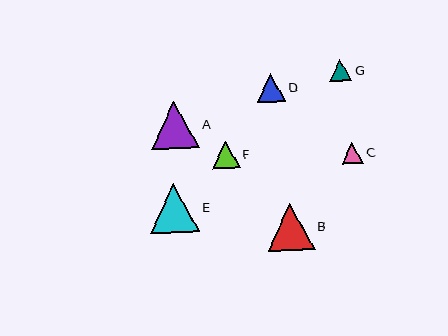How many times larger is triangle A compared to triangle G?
Triangle A is approximately 2.1 times the size of triangle G.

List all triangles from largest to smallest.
From largest to smallest: E, A, B, D, F, G, C.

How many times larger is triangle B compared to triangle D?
Triangle B is approximately 1.6 times the size of triangle D.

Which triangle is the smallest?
Triangle C is the smallest with a size of approximately 22 pixels.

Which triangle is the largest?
Triangle E is the largest with a size of approximately 49 pixels.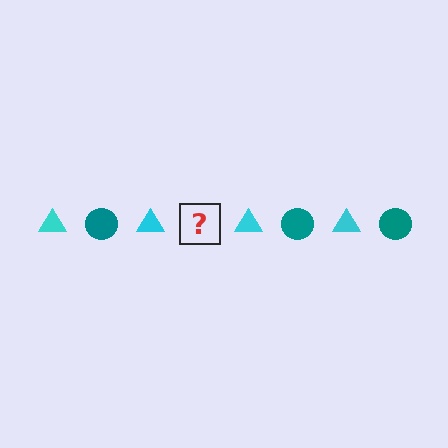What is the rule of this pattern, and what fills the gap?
The rule is that the pattern alternates between cyan triangle and teal circle. The gap should be filled with a teal circle.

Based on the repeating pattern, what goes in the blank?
The blank should be a teal circle.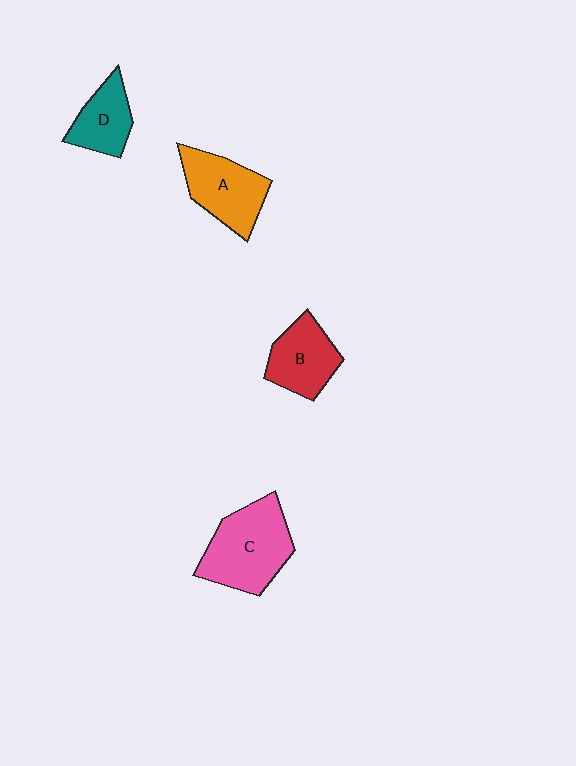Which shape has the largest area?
Shape C (pink).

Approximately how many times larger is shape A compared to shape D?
Approximately 1.4 times.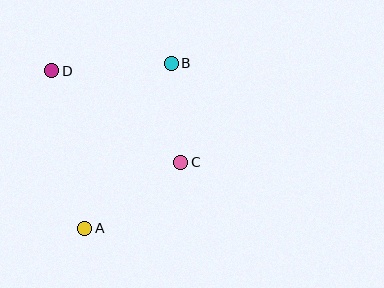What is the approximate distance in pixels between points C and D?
The distance between C and D is approximately 158 pixels.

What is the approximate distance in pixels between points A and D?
The distance between A and D is approximately 161 pixels.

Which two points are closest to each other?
Points B and C are closest to each other.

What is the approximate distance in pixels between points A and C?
The distance between A and C is approximately 116 pixels.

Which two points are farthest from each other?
Points A and B are farthest from each other.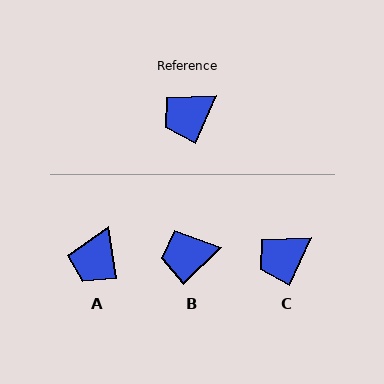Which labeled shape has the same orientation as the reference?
C.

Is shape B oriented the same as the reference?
No, it is off by about 22 degrees.